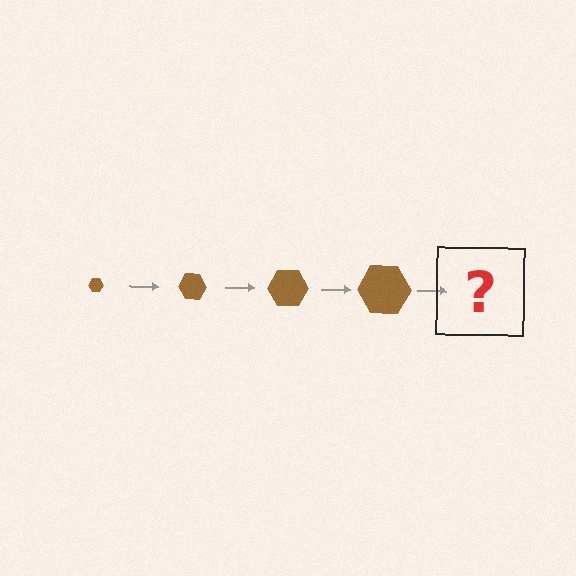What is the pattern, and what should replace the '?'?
The pattern is that the hexagon gets progressively larger each step. The '?' should be a brown hexagon, larger than the previous one.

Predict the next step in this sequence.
The next step is a brown hexagon, larger than the previous one.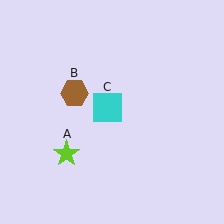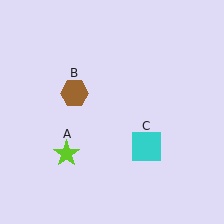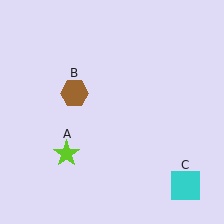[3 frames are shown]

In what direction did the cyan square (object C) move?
The cyan square (object C) moved down and to the right.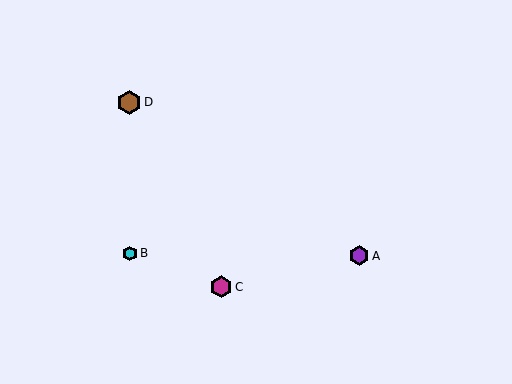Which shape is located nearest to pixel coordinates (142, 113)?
The brown hexagon (labeled D) at (129, 102) is nearest to that location.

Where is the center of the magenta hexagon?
The center of the magenta hexagon is at (221, 287).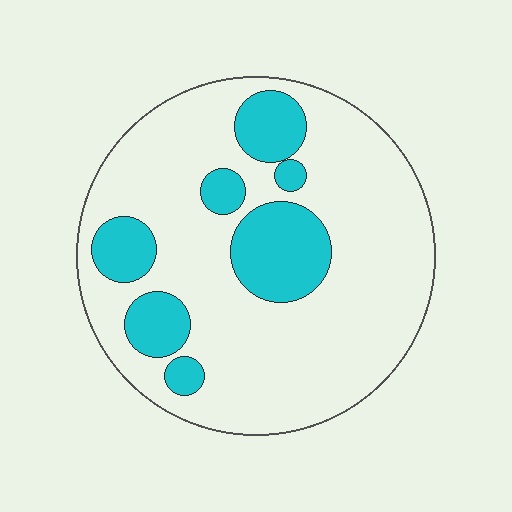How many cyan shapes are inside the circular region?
7.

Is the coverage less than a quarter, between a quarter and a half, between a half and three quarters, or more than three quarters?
Less than a quarter.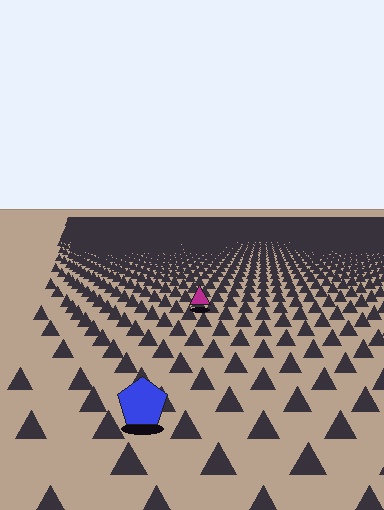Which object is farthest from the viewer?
The magenta triangle is farthest from the viewer. It appears smaller and the ground texture around it is denser.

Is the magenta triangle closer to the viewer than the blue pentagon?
No. The blue pentagon is closer — you can tell from the texture gradient: the ground texture is coarser near it.